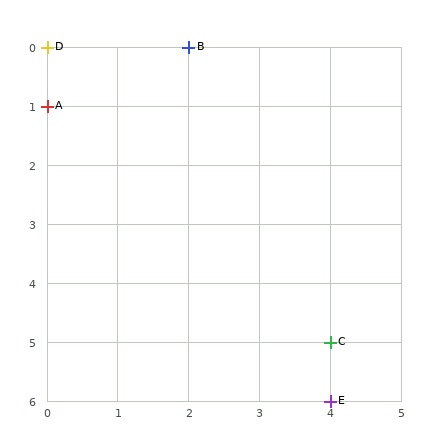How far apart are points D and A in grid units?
Points D and A are 1 row apart.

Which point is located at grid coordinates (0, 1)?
Point A is at (0, 1).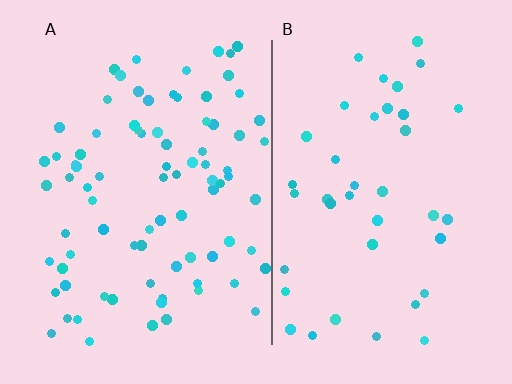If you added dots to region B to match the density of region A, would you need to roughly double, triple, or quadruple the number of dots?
Approximately double.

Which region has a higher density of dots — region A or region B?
A (the left).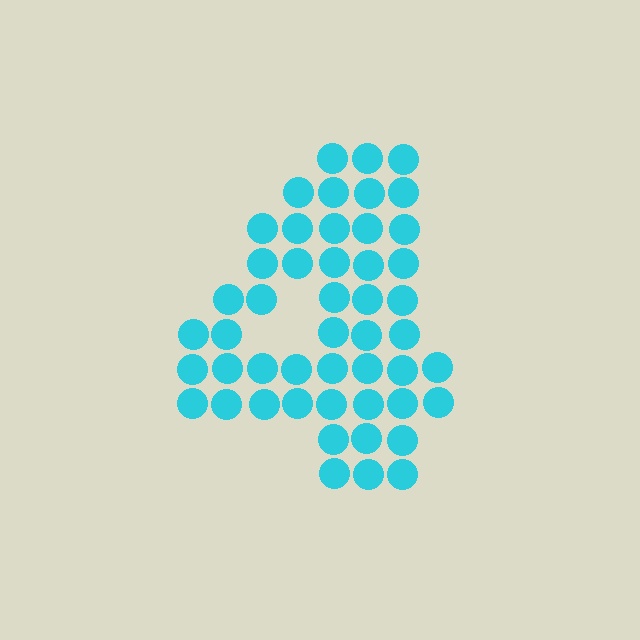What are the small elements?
The small elements are circles.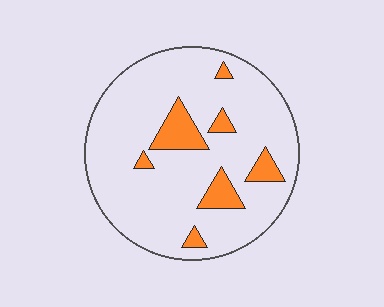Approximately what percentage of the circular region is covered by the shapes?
Approximately 15%.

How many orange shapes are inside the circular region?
7.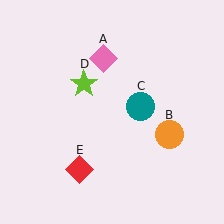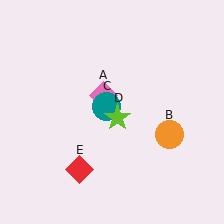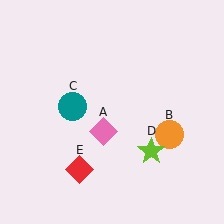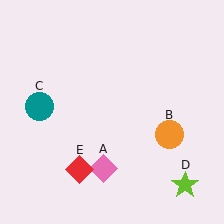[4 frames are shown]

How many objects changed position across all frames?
3 objects changed position: pink diamond (object A), teal circle (object C), lime star (object D).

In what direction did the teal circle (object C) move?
The teal circle (object C) moved left.